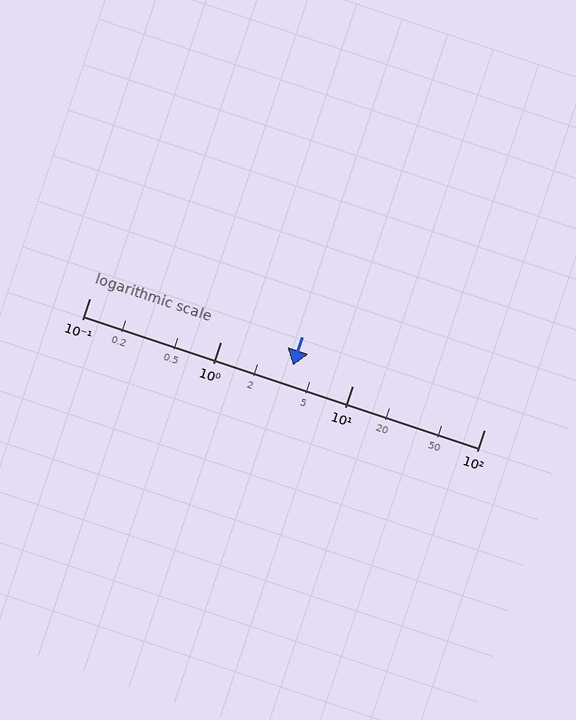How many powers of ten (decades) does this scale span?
The scale spans 3 decades, from 0.1 to 100.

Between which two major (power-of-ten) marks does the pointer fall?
The pointer is between 1 and 10.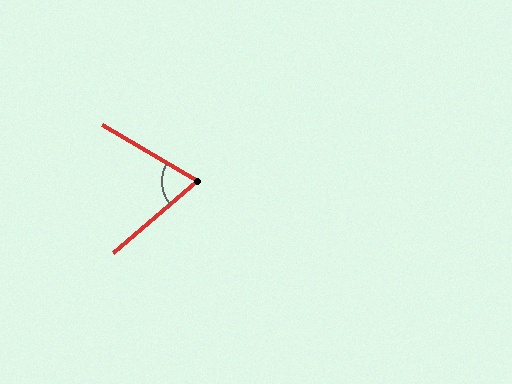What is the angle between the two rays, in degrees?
Approximately 71 degrees.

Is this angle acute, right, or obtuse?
It is acute.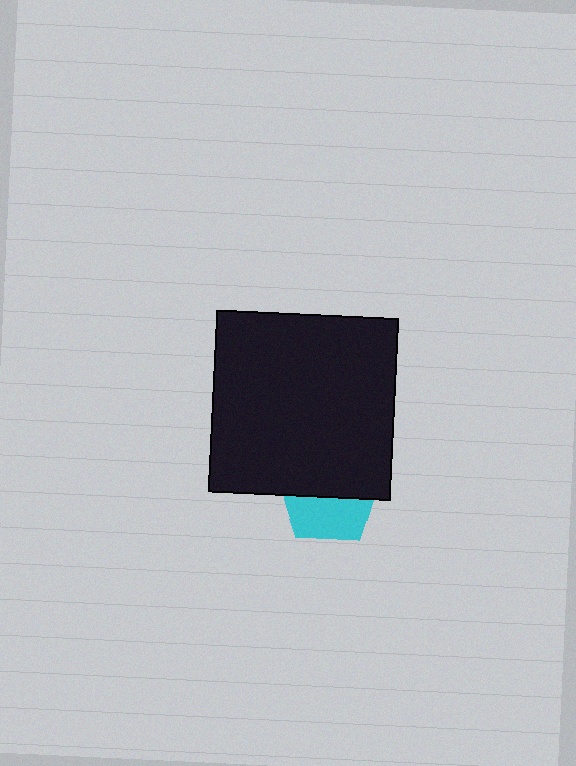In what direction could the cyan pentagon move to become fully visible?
The cyan pentagon could move down. That would shift it out from behind the black square entirely.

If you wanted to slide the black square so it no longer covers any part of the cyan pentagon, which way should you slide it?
Slide it up — that is the most direct way to separate the two shapes.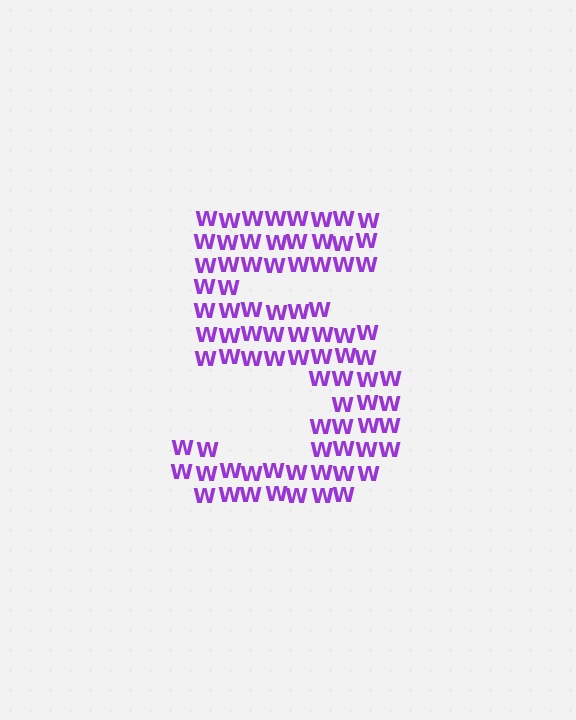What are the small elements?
The small elements are letter W's.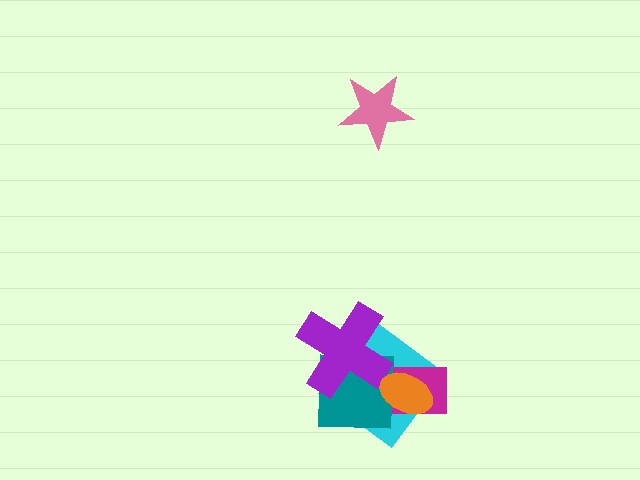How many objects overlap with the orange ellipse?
3 objects overlap with the orange ellipse.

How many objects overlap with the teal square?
4 objects overlap with the teal square.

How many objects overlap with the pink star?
0 objects overlap with the pink star.